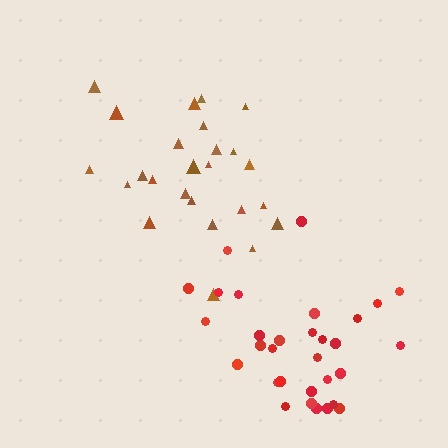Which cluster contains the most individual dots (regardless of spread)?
Red (31).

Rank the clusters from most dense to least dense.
red, brown.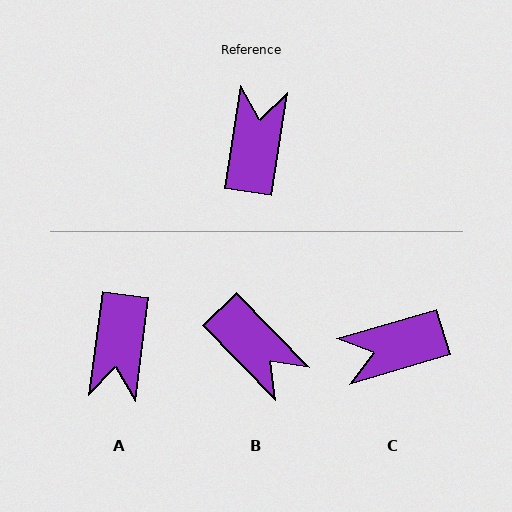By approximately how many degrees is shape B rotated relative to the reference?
Approximately 127 degrees clockwise.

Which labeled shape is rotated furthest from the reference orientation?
A, about 179 degrees away.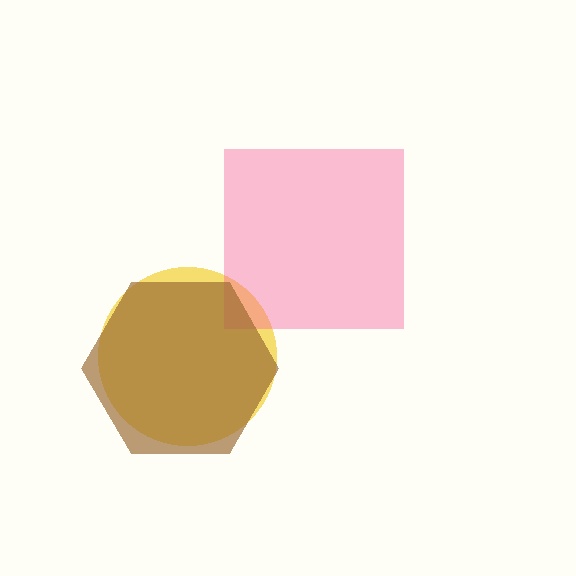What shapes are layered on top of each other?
The layered shapes are: a yellow circle, a pink square, a brown hexagon.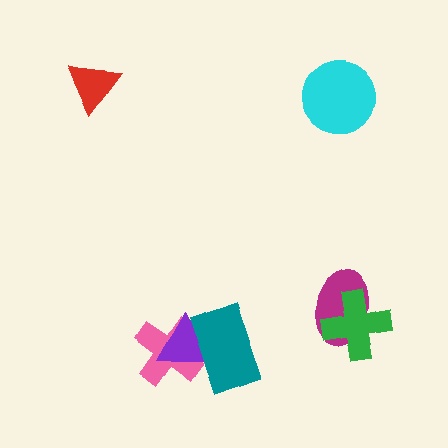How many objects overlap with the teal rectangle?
2 objects overlap with the teal rectangle.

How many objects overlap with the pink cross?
2 objects overlap with the pink cross.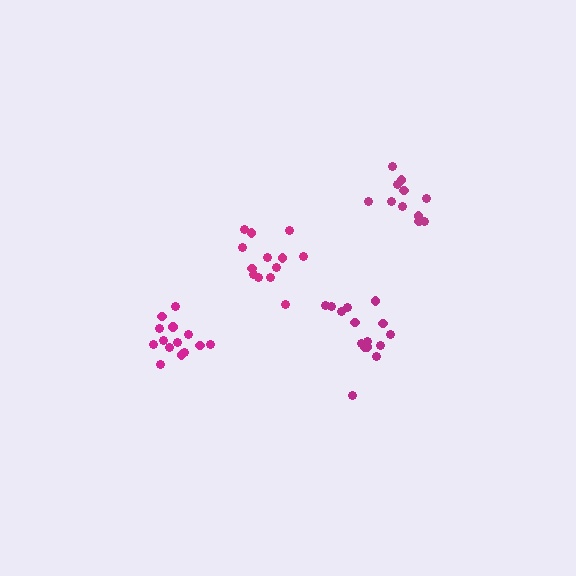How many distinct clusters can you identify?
There are 4 distinct clusters.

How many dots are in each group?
Group 1: 14 dots, Group 2: 13 dots, Group 3: 11 dots, Group 4: 15 dots (53 total).